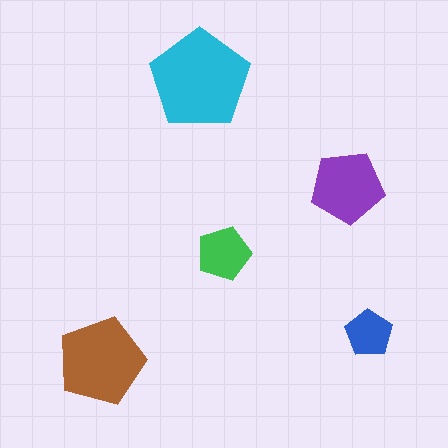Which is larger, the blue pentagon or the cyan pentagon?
The cyan one.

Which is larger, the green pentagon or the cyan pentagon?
The cyan one.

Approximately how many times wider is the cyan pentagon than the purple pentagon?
About 1.5 times wider.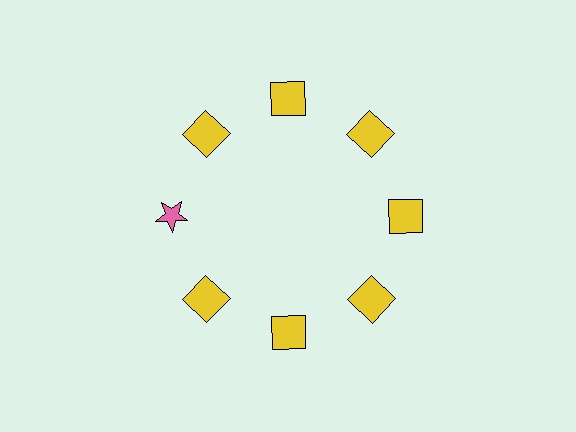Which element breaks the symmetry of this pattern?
The pink star at roughly the 9 o'clock position breaks the symmetry. All other shapes are yellow squares.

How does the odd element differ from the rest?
It differs in both color (pink instead of yellow) and shape (star instead of square).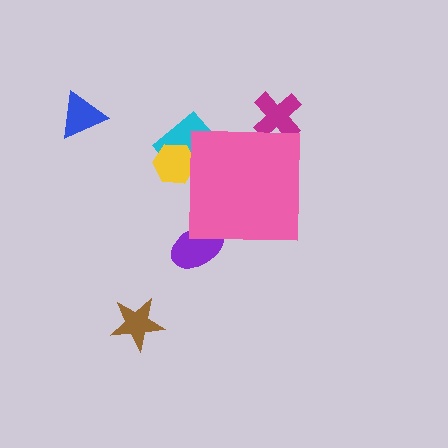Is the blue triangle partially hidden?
No, the blue triangle is fully visible.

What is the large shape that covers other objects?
A pink square.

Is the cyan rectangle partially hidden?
Yes, the cyan rectangle is partially hidden behind the pink square.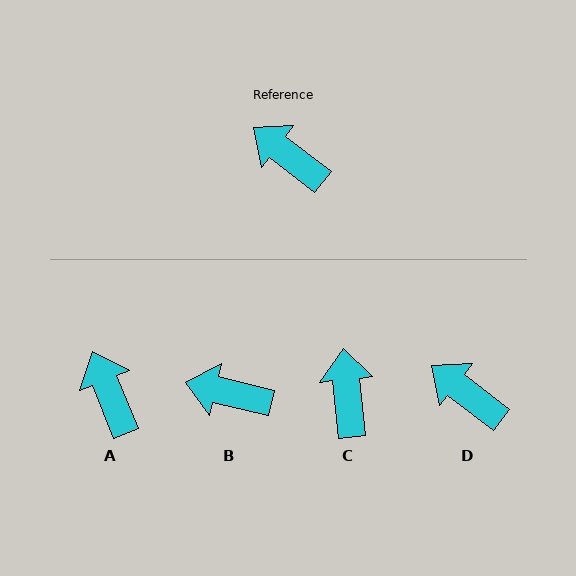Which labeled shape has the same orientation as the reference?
D.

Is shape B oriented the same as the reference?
No, it is off by about 24 degrees.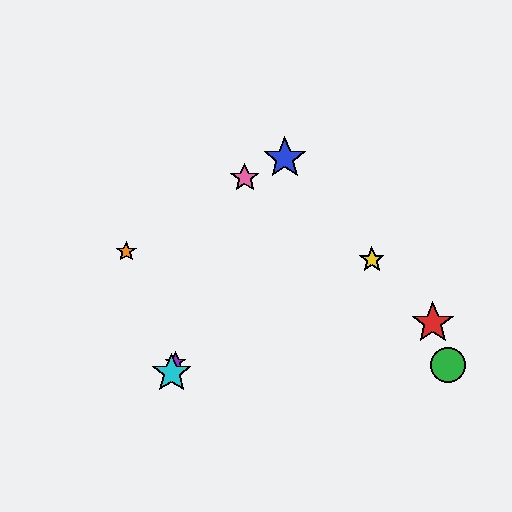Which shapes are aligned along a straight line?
The purple star, the cyan star, the pink star are aligned along a straight line.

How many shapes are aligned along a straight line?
3 shapes (the purple star, the cyan star, the pink star) are aligned along a straight line.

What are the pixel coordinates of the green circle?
The green circle is at (448, 365).